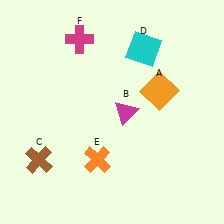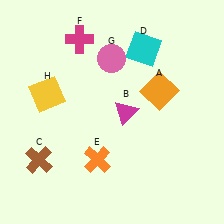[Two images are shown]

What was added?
A pink circle (G), a yellow square (H) were added in Image 2.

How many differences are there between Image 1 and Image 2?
There are 2 differences between the two images.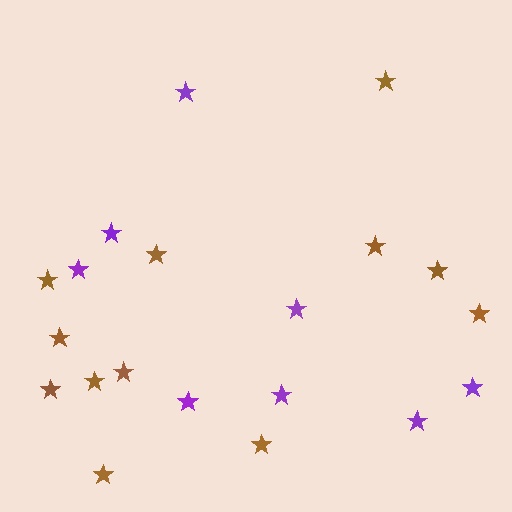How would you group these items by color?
There are 2 groups: one group of brown stars (12) and one group of purple stars (8).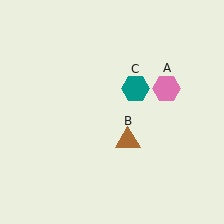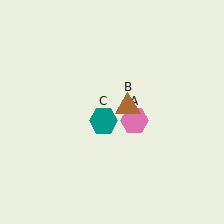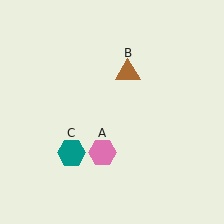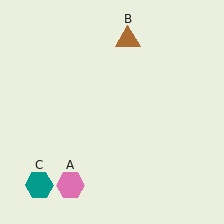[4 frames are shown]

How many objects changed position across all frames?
3 objects changed position: pink hexagon (object A), brown triangle (object B), teal hexagon (object C).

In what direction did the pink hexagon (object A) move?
The pink hexagon (object A) moved down and to the left.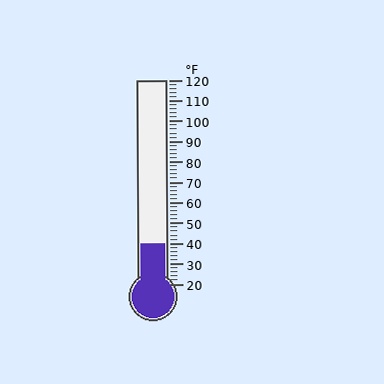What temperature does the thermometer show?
The thermometer shows approximately 40°F.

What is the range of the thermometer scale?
The thermometer scale ranges from 20°F to 120°F.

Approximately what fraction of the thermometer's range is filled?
The thermometer is filled to approximately 20% of its range.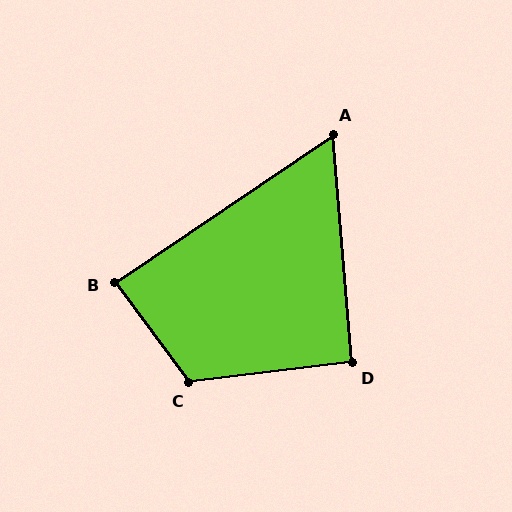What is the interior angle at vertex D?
Approximately 92 degrees (approximately right).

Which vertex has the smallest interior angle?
A, at approximately 61 degrees.